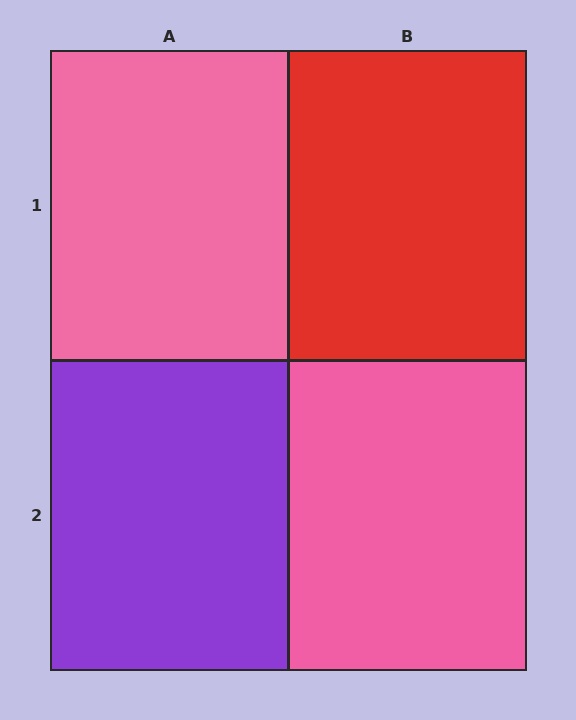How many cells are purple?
1 cell is purple.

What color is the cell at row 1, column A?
Pink.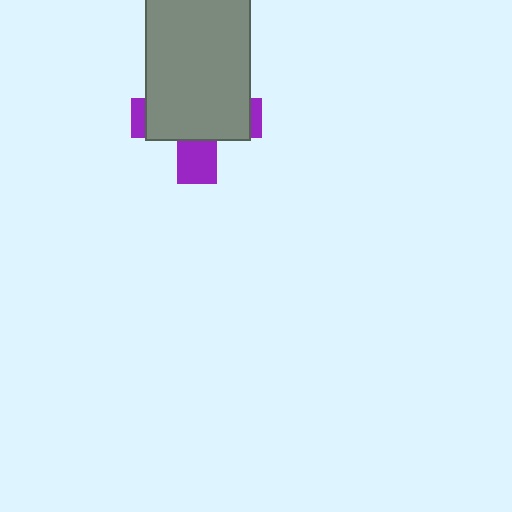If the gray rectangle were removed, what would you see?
You would see the complete purple cross.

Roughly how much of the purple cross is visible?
A small part of it is visible (roughly 30%).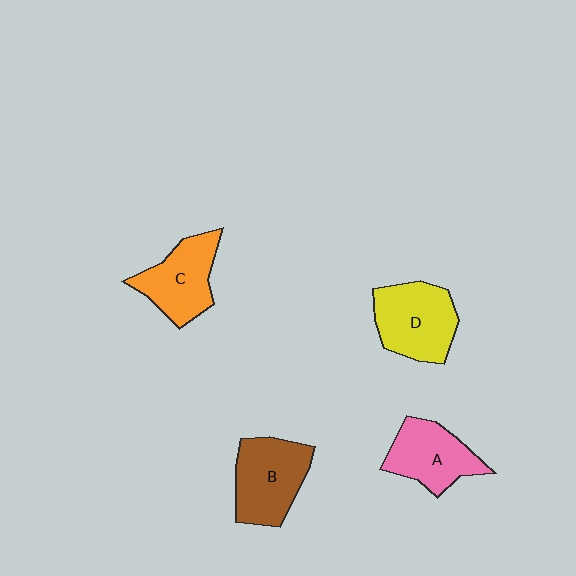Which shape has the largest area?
Shape D (yellow).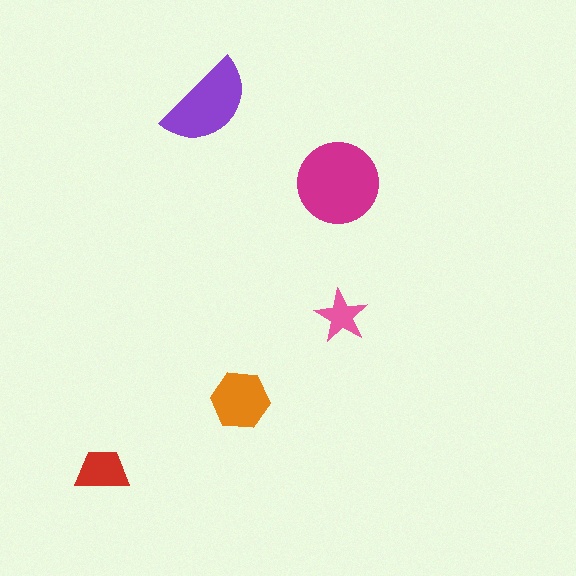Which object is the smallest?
The pink star.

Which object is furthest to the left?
The red trapezoid is leftmost.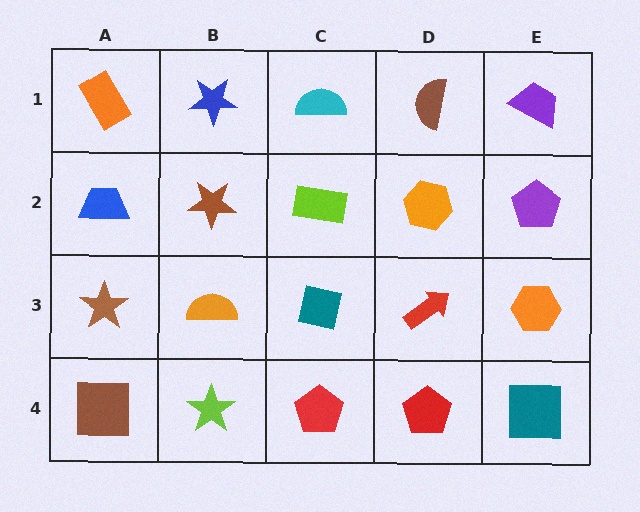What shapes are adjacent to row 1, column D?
An orange hexagon (row 2, column D), a cyan semicircle (row 1, column C), a purple trapezoid (row 1, column E).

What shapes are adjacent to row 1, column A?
A blue trapezoid (row 2, column A), a blue star (row 1, column B).